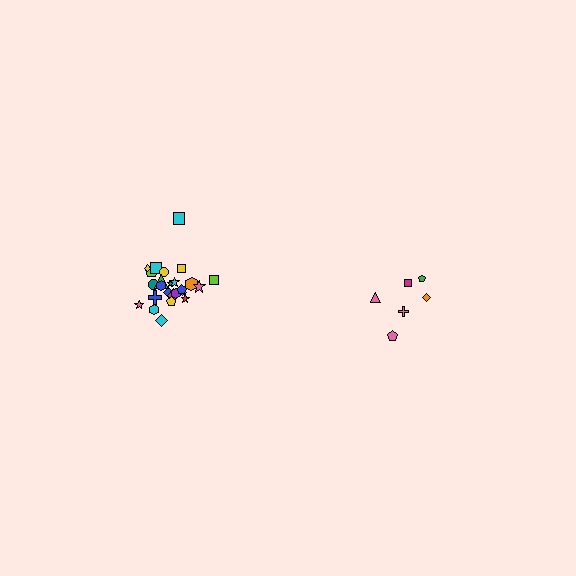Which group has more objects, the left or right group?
The left group.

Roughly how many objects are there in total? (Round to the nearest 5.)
Roughly 30 objects in total.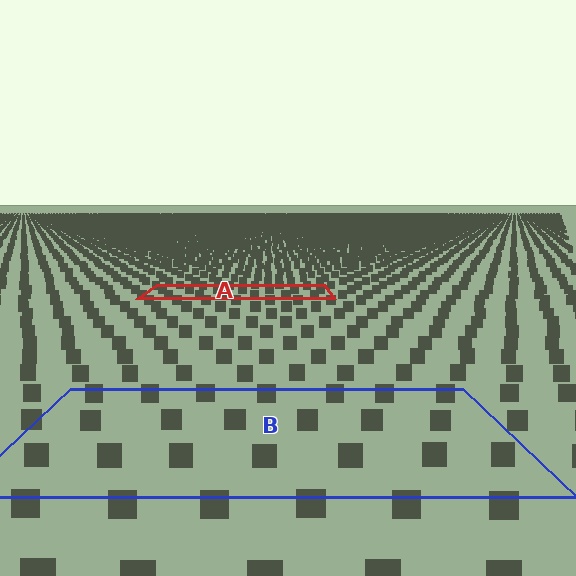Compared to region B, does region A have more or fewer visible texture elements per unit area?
Region A has more texture elements per unit area — they are packed more densely because it is farther away.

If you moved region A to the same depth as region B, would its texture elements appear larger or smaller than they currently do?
They would appear larger. At a closer depth, the same texture elements are projected at a bigger on-screen size.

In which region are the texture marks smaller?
The texture marks are smaller in region A, because it is farther away.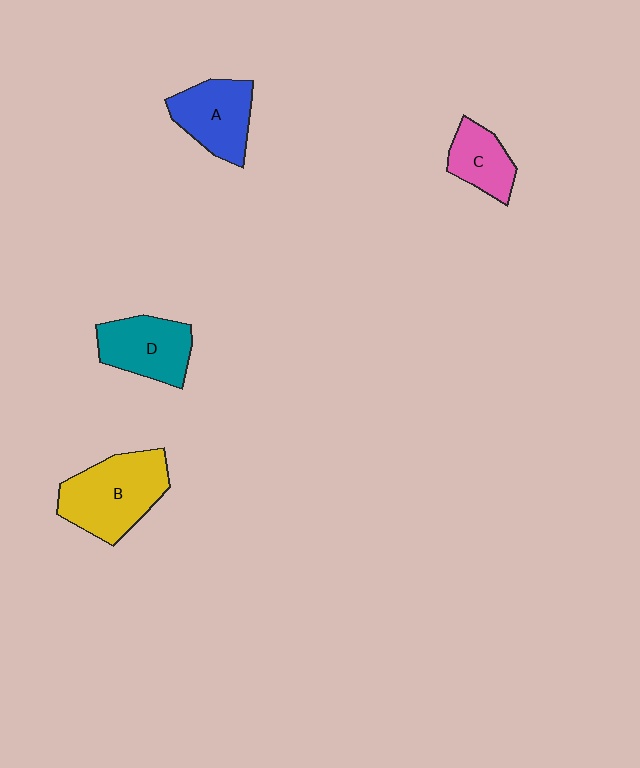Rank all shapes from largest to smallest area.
From largest to smallest: B (yellow), D (teal), A (blue), C (pink).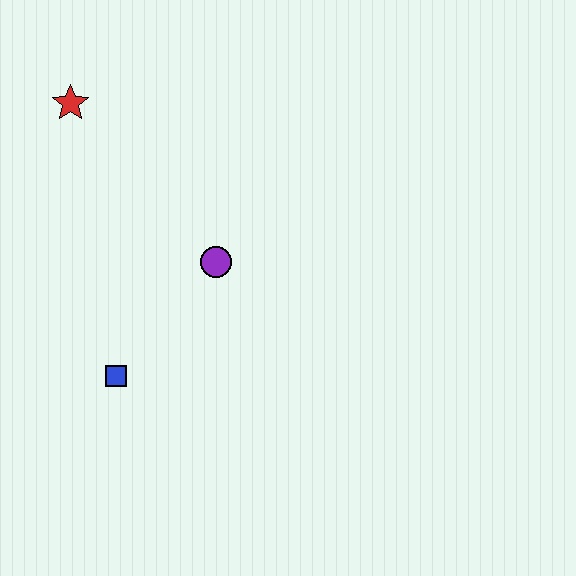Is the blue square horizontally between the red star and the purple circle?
Yes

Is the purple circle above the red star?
No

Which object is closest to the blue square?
The purple circle is closest to the blue square.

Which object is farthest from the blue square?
The red star is farthest from the blue square.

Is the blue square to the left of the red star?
No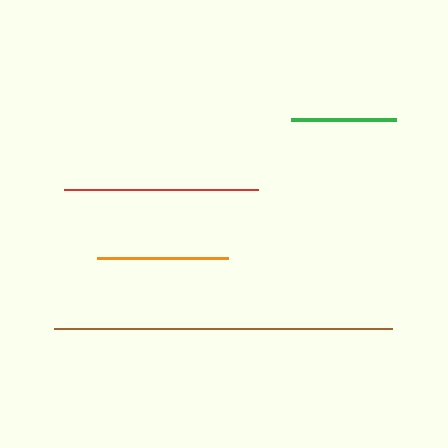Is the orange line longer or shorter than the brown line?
The brown line is longer than the orange line.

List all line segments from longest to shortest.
From longest to shortest: brown, red, orange, green.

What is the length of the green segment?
The green segment is approximately 105 pixels long.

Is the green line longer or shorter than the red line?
The red line is longer than the green line.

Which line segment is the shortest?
The green line is the shortest at approximately 105 pixels.